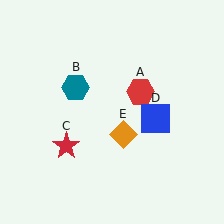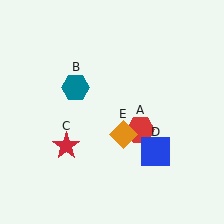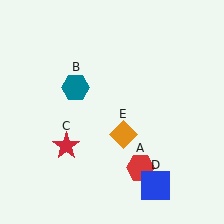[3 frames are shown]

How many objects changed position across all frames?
2 objects changed position: red hexagon (object A), blue square (object D).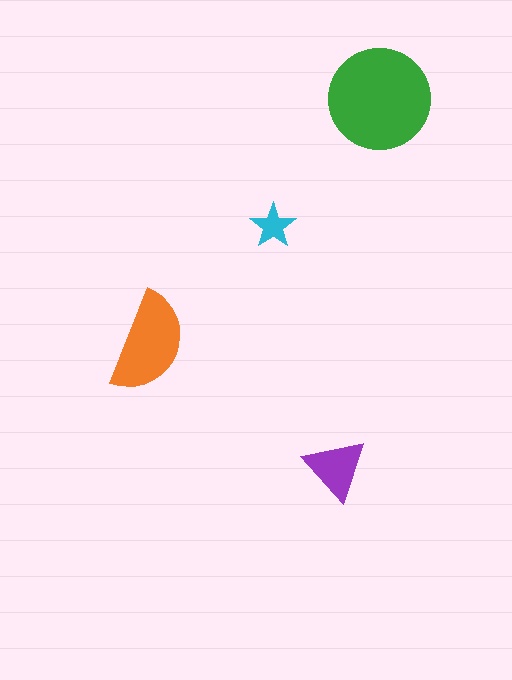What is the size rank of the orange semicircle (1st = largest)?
2nd.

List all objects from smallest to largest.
The cyan star, the purple triangle, the orange semicircle, the green circle.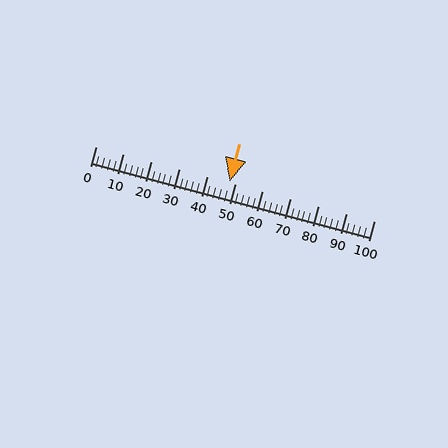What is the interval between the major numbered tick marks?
The major tick marks are spaced 10 units apart.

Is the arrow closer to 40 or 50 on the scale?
The arrow is closer to 50.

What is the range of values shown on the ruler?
The ruler shows values from 0 to 100.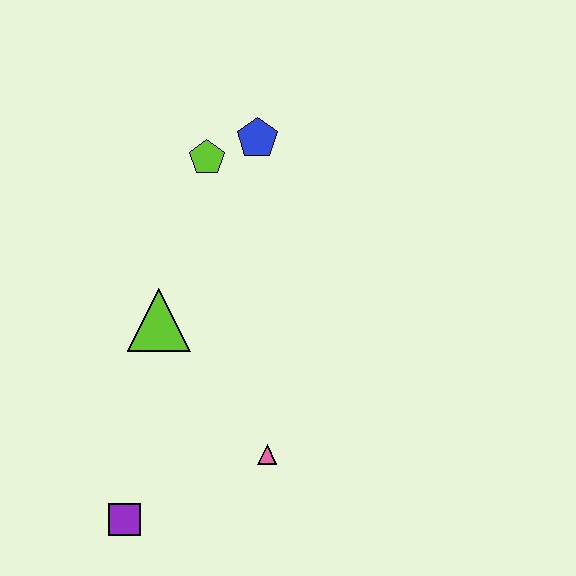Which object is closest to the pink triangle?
The purple square is closest to the pink triangle.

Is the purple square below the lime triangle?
Yes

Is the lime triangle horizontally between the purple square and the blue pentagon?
Yes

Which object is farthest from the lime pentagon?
The purple square is farthest from the lime pentagon.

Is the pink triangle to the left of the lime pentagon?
No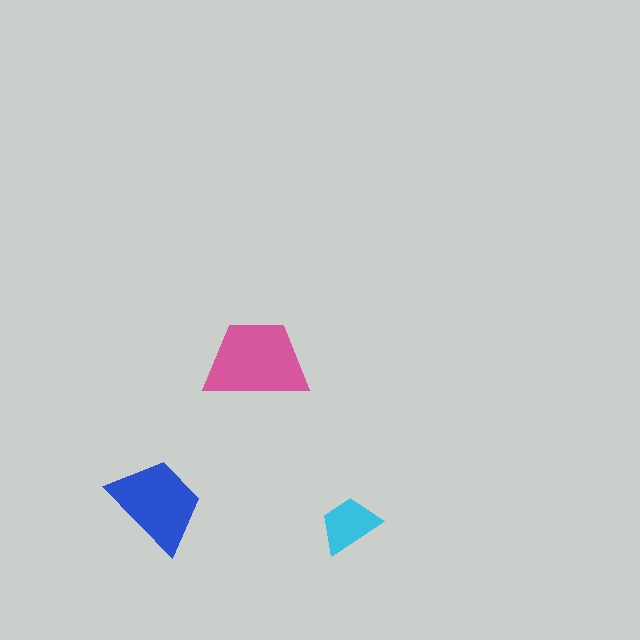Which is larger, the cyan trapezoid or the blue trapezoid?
The blue one.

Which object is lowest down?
The cyan trapezoid is bottommost.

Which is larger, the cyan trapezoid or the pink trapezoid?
The pink one.